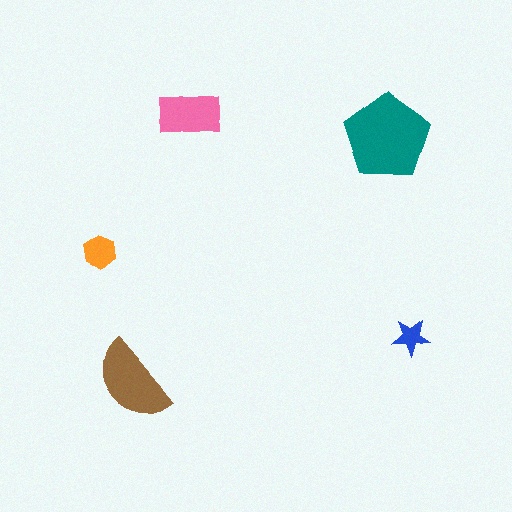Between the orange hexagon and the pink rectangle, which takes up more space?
The pink rectangle.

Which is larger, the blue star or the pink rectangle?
The pink rectangle.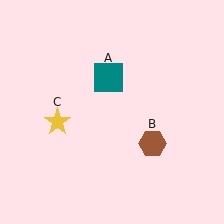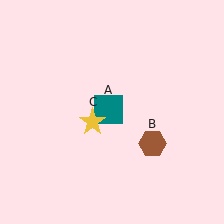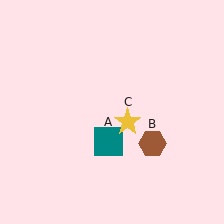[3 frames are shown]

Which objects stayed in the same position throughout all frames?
Brown hexagon (object B) remained stationary.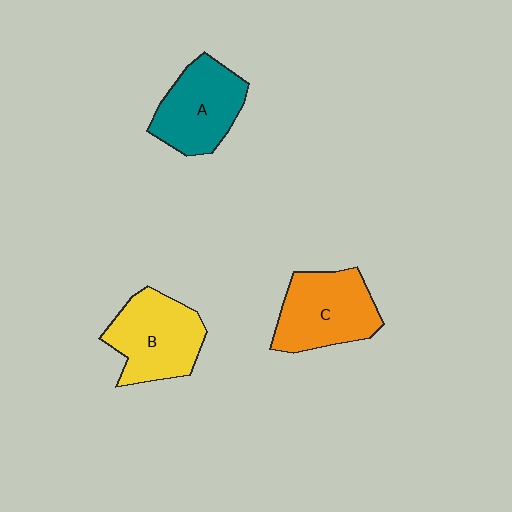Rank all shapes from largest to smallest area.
From largest to smallest: C (orange), B (yellow), A (teal).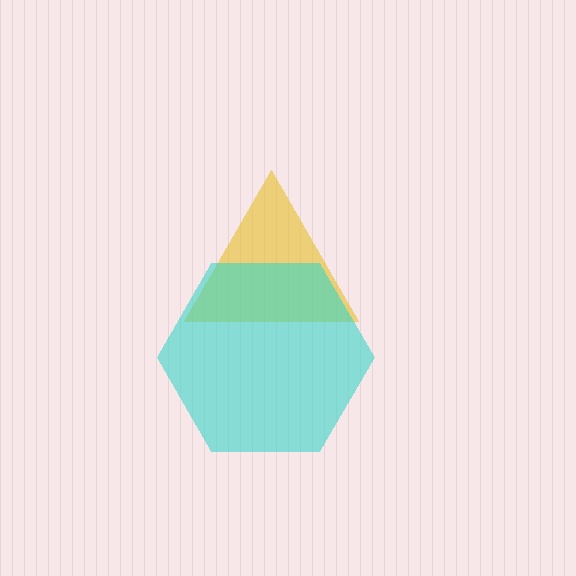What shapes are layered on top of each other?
The layered shapes are: a yellow triangle, a cyan hexagon.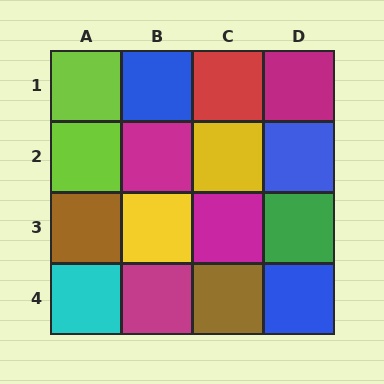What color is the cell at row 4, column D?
Blue.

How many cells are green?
1 cell is green.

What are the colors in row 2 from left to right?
Lime, magenta, yellow, blue.